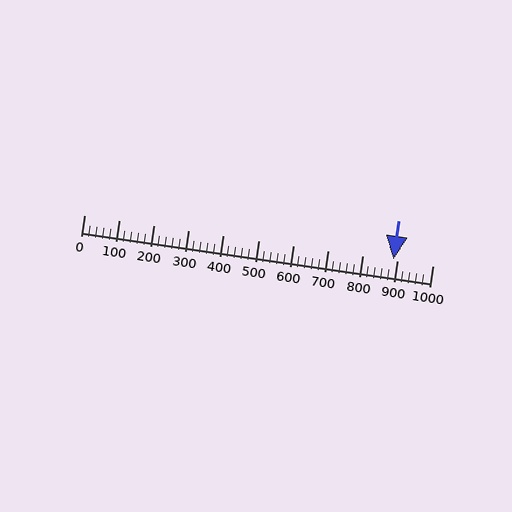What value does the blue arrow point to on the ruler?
The blue arrow points to approximately 887.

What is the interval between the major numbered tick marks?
The major tick marks are spaced 100 units apart.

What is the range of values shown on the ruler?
The ruler shows values from 0 to 1000.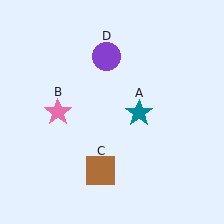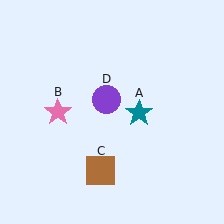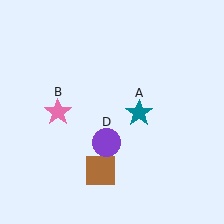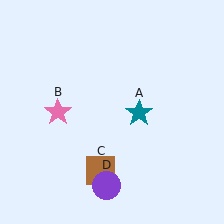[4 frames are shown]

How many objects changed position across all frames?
1 object changed position: purple circle (object D).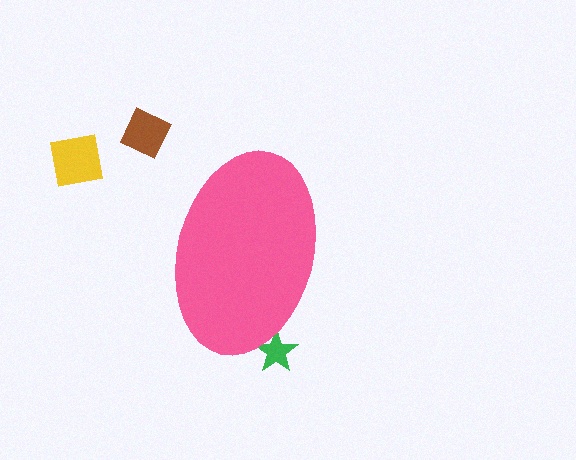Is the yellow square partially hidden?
No, the yellow square is fully visible.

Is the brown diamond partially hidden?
No, the brown diamond is fully visible.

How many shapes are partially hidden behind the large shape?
1 shape is partially hidden.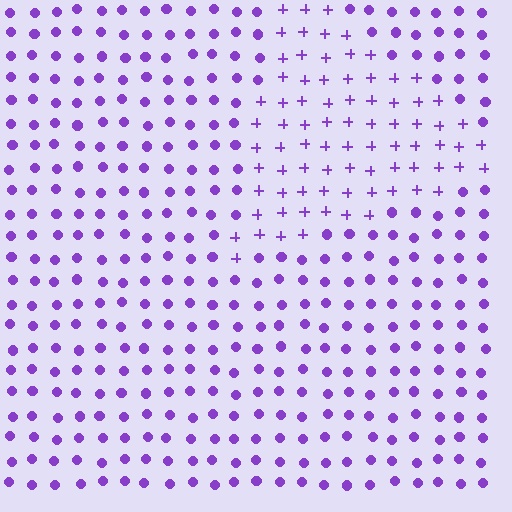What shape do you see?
I see a triangle.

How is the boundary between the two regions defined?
The boundary is defined by a change in element shape: plus signs inside vs. circles outside. All elements share the same color and spacing.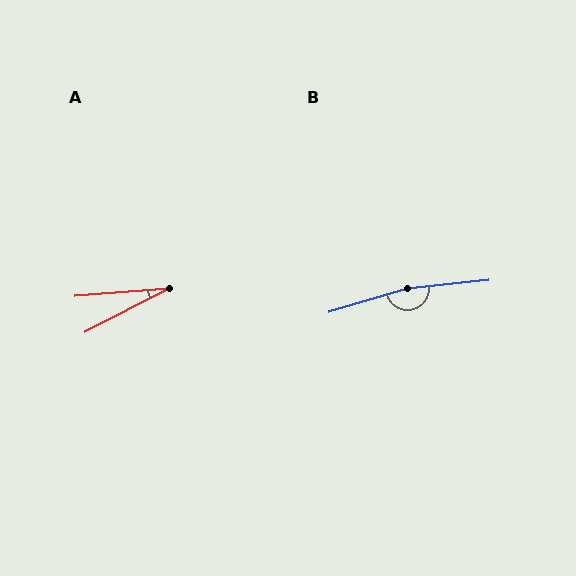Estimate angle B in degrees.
Approximately 170 degrees.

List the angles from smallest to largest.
A (22°), B (170°).